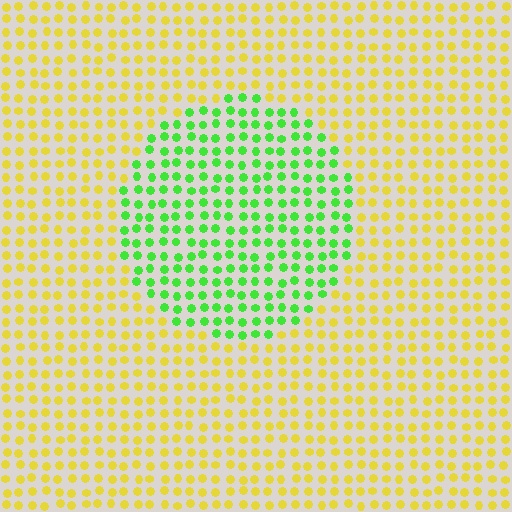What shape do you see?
I see a circle.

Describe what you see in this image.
The image is filled with small yellow elements in a uniform arrangement. A circle-shaped region is visible where the elements are tinted to a slightly different hue, forming a subtle color boundary.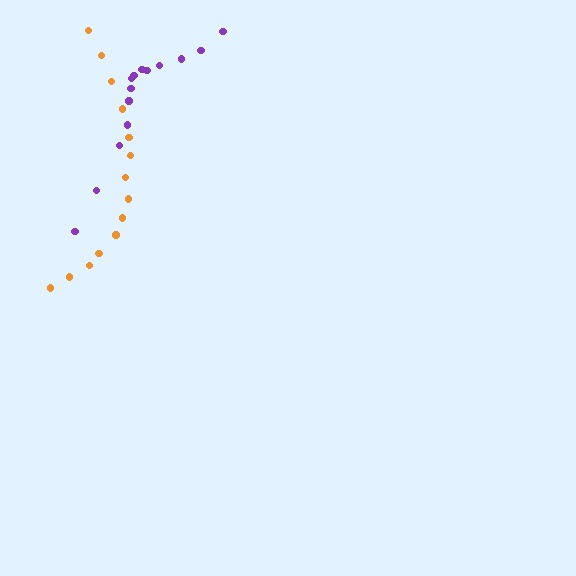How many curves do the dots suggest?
There are 2 distinct paths.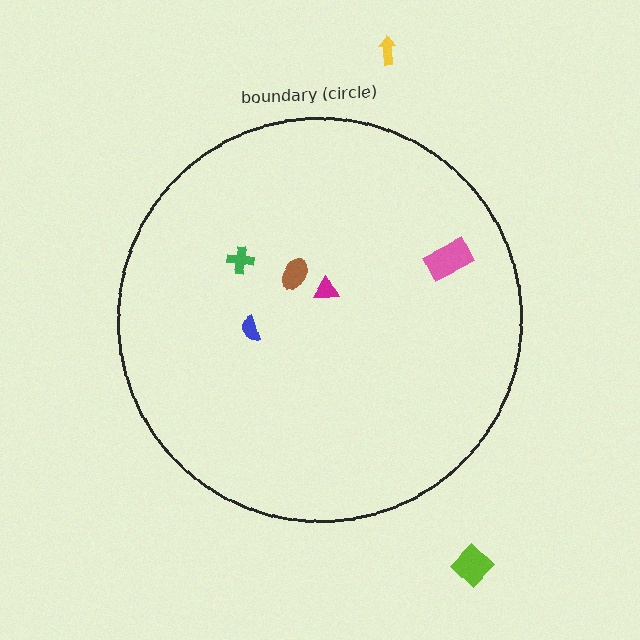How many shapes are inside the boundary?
5 inside, 2 outside.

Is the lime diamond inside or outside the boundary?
Outside.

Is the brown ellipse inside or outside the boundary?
Inside.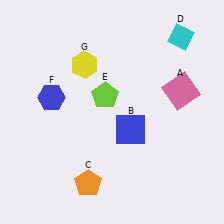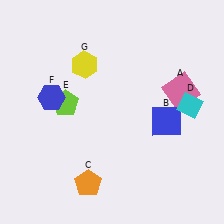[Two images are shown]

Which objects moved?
The objects that moved are: the blue square (B), the cyan diamond (D), the lime pentagon (E).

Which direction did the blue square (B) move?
The blue square (B) moved right.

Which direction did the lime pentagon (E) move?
The lime pentagon (E) moved left.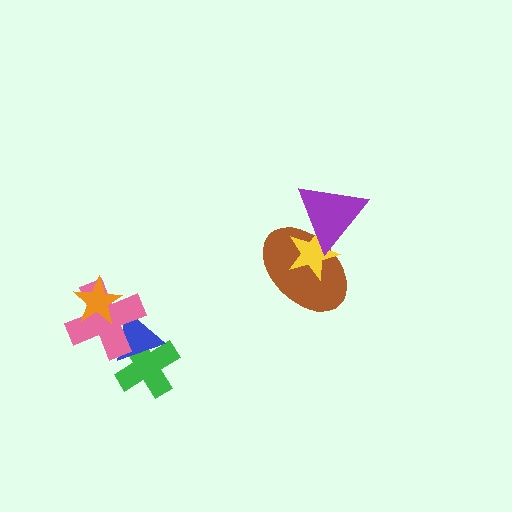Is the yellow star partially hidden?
Yes, it is partially covered by another shape.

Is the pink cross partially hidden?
Yes, it is partially covered by another shape.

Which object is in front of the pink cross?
The orange star is in front of the pink cross.